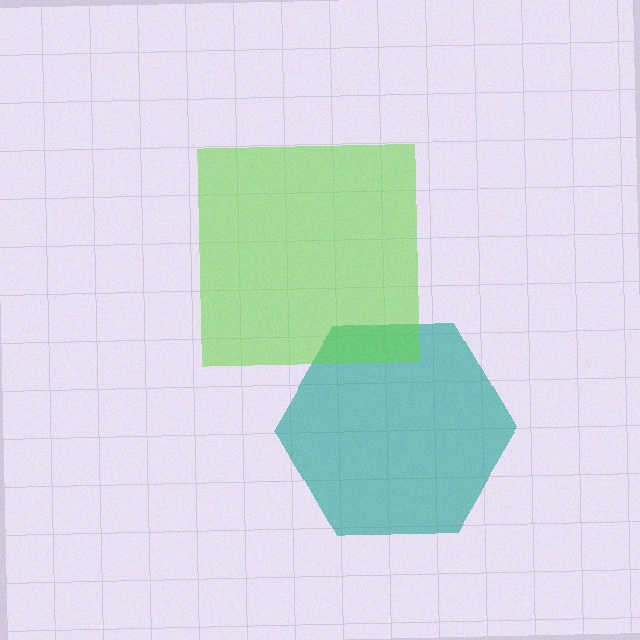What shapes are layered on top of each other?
The layered shapes are: a teal hexagon, a lime square.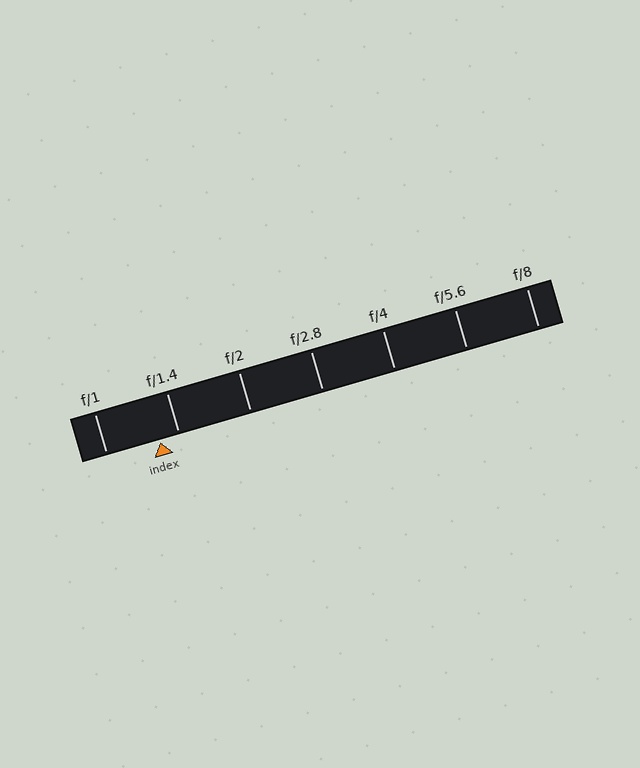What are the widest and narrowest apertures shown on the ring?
The widest aperture shown is f/1 and the narrowest is f/8.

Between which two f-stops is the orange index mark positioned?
The index mark is between f/1 and f/1.4.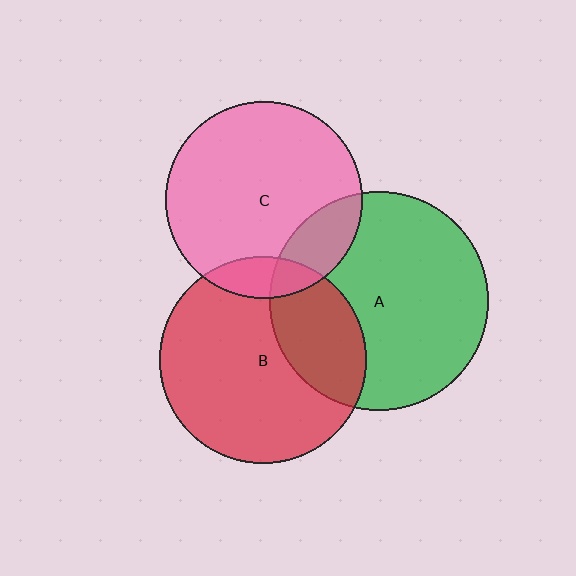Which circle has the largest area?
Circle A (green).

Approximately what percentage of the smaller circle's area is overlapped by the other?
Approximately 20%.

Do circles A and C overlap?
Yes.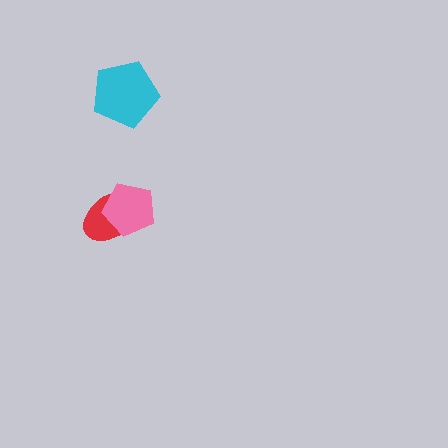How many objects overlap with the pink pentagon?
1 object overlaps with the pink pentagon.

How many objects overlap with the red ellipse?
1 object overlaps with the red ellipse.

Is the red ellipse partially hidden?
Yes, it is partially covered by another shape.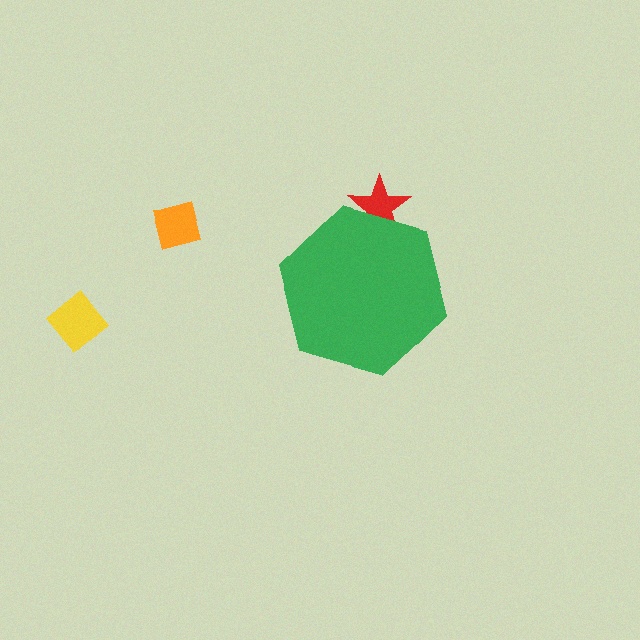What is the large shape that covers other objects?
A green hexagon.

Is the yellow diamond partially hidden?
No, the yellow diamond is fully visible.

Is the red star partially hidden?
Yes, the red star is partially hidden behind the green hexagon.